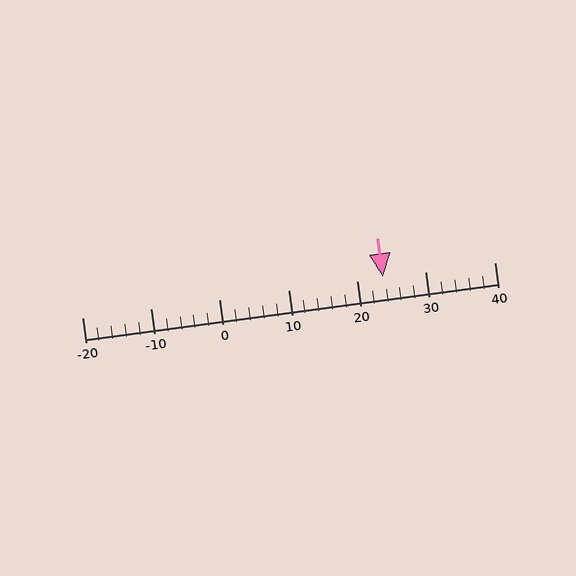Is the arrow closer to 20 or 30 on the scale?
The arrow is closer to 20.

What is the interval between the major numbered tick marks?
The major tick marks are spaced 10 units apart.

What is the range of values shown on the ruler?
The ruler shows values from -20 to 40.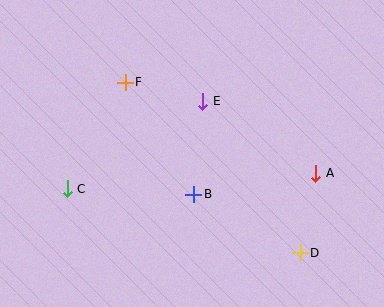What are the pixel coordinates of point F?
Point F is at (125, 82).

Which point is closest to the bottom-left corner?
Point C is closest to the bottom-left corner.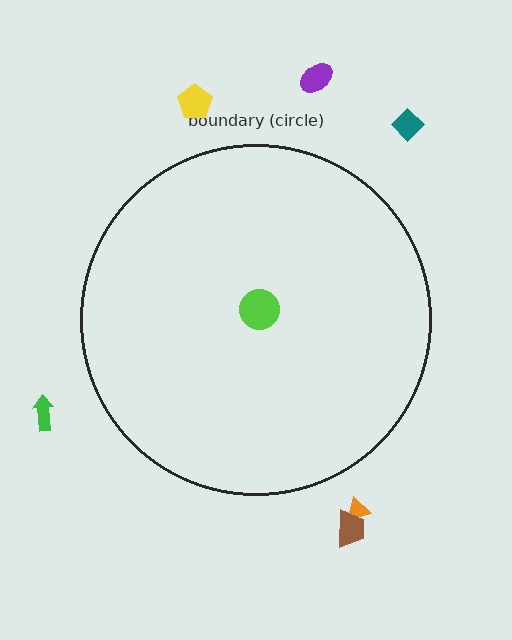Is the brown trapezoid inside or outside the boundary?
Outside.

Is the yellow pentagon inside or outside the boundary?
Outside.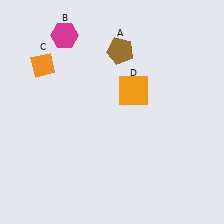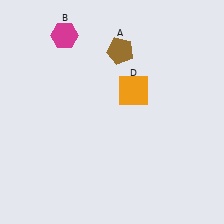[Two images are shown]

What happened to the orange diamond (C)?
The orange diamond (C) was removed in Image 2. It was in the top-left area of Image 1.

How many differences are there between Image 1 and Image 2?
There is 1 difference between the two images.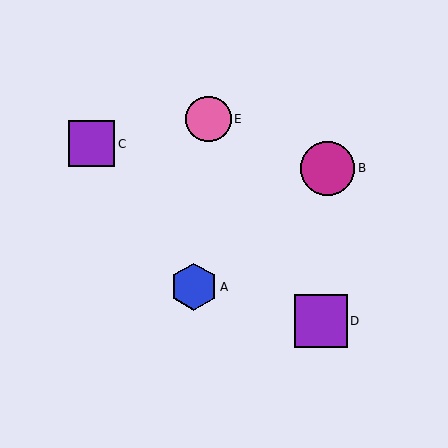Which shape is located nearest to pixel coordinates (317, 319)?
The purple square (labeled D) at (321, 321) is nearest to that location.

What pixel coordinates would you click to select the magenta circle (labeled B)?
Click at (328, 168) to select the magenta circle B.